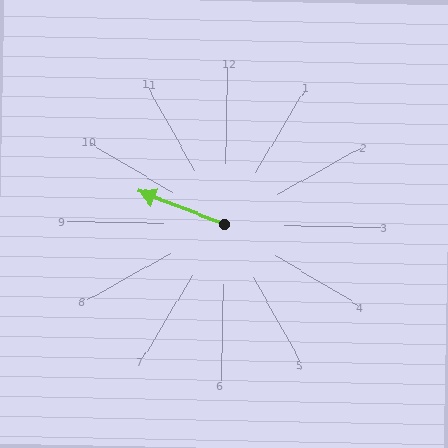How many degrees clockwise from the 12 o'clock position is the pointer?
Approximately 290 degrees.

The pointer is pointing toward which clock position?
Roughly 10 o'clock.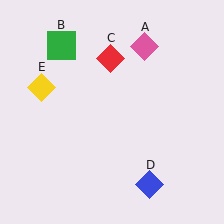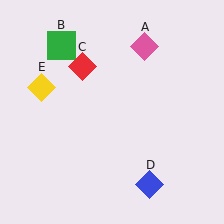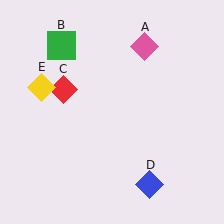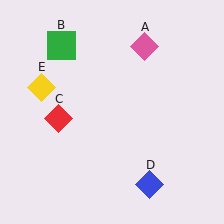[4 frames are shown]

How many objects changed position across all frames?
1 object changed position: red diamond (object C).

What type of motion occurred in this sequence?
The red diamond (object C) rotated counterclockwise around the center of the scene.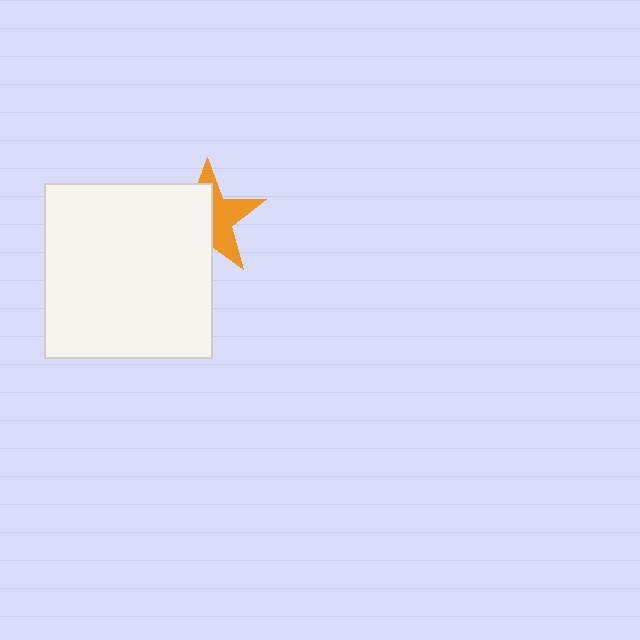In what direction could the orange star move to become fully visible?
The orange star could move right. That would shift it out from behind the white rectangle entirely.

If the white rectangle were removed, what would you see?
You would see the complete orange star.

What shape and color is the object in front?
The object in front is a white rectangle.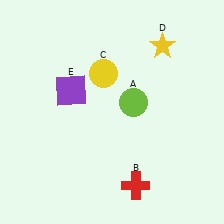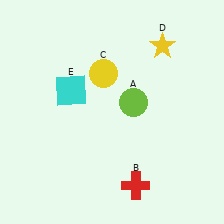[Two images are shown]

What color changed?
The square (E) changed from purple in Image 1 to cyan in Image 2.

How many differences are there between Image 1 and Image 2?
There is 1 difference between the two images.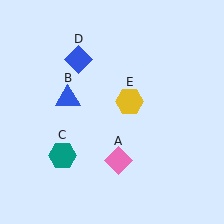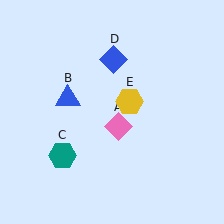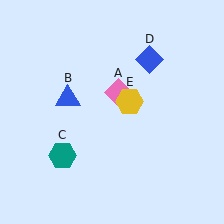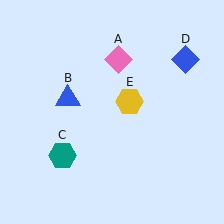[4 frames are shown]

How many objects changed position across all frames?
2 objects changed position: pink diamond (object A), blue diamond (object D).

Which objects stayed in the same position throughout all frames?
Blue triangle (object B) and teal hexagon (object C) and yellow hexagon (object E) remained stationary.